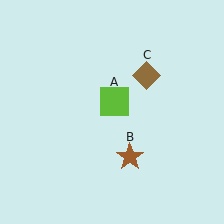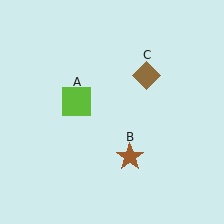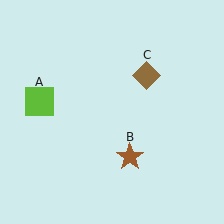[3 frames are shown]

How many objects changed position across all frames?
1 object changed position: lime square (object A).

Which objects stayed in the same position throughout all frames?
Brown star (object B) and brown diamond (object C) remained stationary.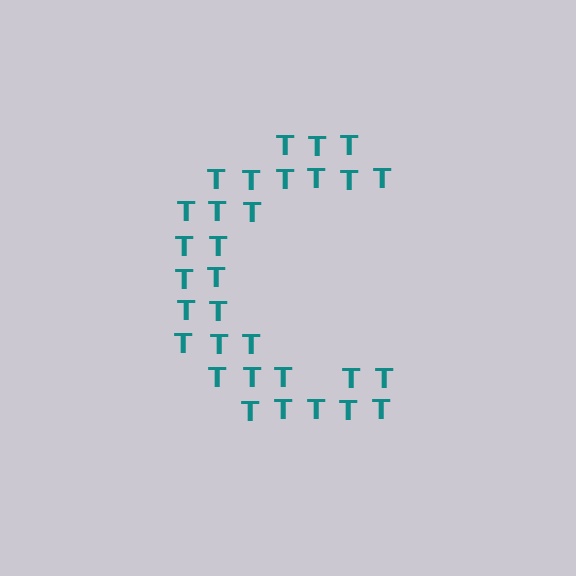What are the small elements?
The small elements are letter T's.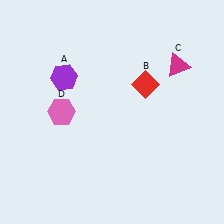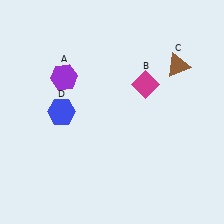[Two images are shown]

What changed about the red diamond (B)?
In Image 1, B is red. In Image 2, it changed to magenta.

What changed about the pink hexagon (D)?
In Image 1, D is pink. In Image 2, it changed to blue.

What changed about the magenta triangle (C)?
In Image 1, C is magenta. In Image 2, it changed to brown.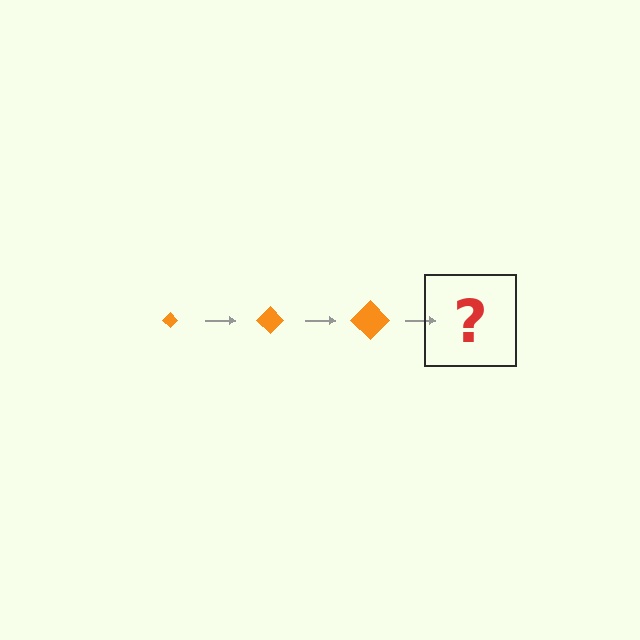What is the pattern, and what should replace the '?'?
The pattern is that the diamond gets progressively larger each step. The '?' should be an orange diamond, larger than the previous one.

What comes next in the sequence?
The next element should be an orange diamond, larger than the previous one.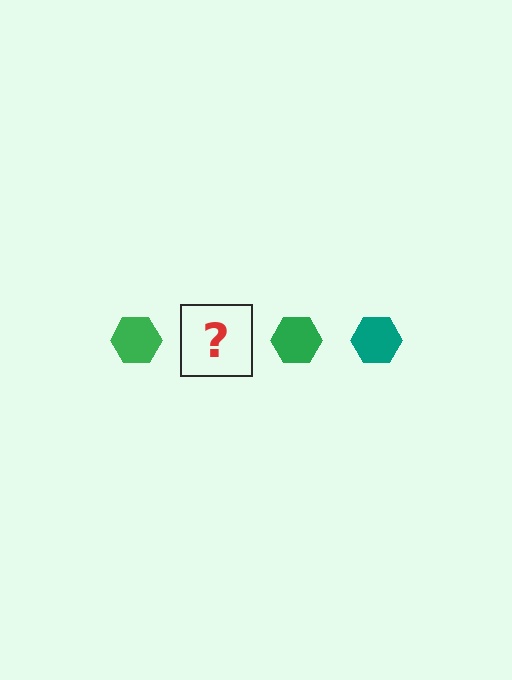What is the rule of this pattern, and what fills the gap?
The rule is that the pattern cycles through green, teal hexagons. The gap should be filled with a teal hexagon.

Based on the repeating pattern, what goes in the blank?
The blank should be a teal hexagon.